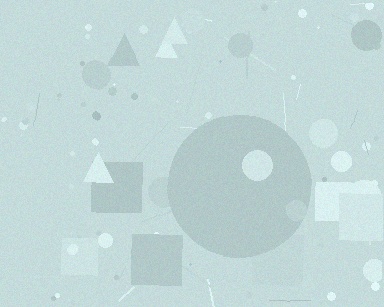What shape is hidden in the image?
A circle is hidden in the image.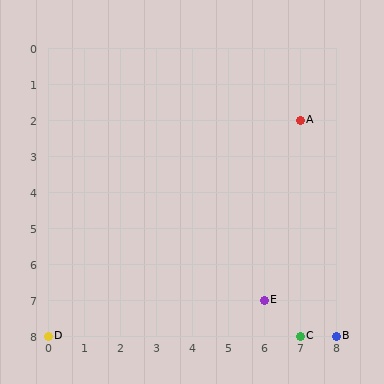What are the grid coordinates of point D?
Point D is at grid coordinates (0, 8).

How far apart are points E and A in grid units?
Points E and A are 1 column and 5 rows apart (about 5.1 grid units diagonally).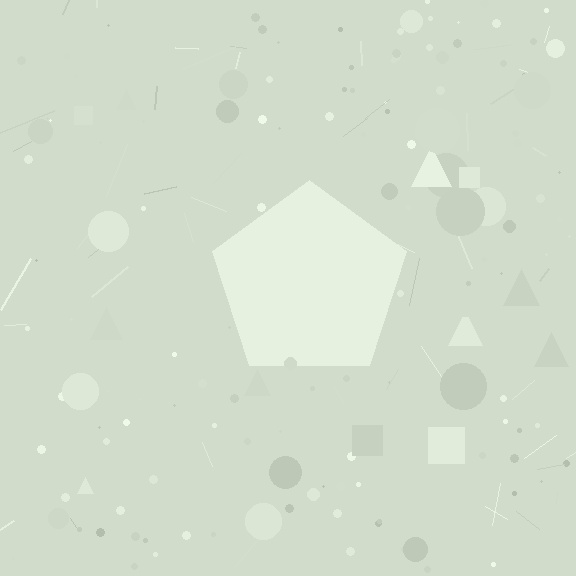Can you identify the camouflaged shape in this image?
The camouflaged shape is a pentagon.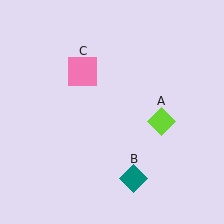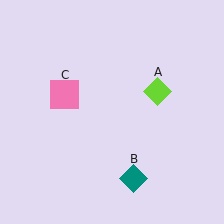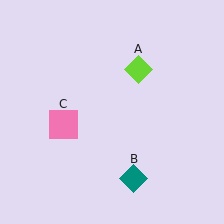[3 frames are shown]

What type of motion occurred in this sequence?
The lime diamond (object A), pink square (object C) rotated counterclockwise around the center of the scene.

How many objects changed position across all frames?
2 objects changed position: lime diamond (object A), pink square (object C).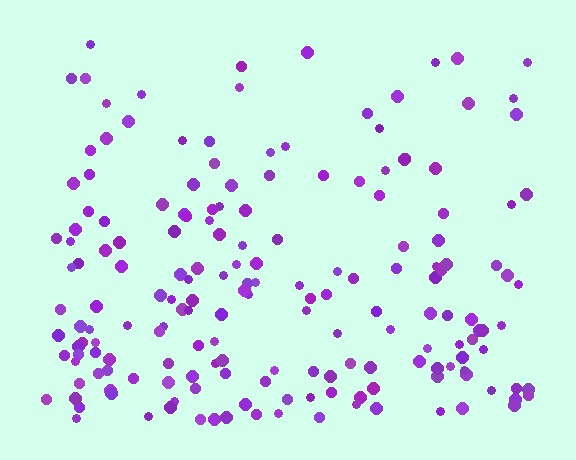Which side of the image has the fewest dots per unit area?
The top.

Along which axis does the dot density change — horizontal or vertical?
Vertical.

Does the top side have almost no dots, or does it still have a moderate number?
Still a moderate number, just noticeably fewer than the bottom.